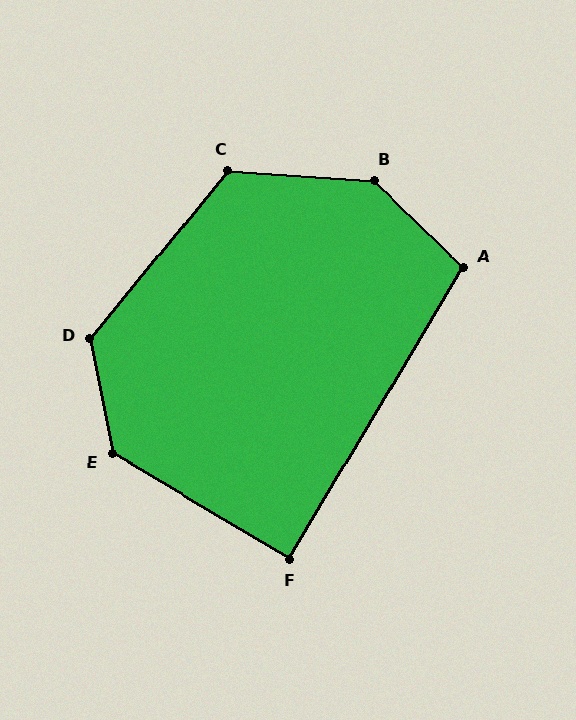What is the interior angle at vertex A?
Approximately 103 degrees (obtuse).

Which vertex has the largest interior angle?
B, at approximately 140 degrees.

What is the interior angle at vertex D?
Approximately 130 degrees (obtuse).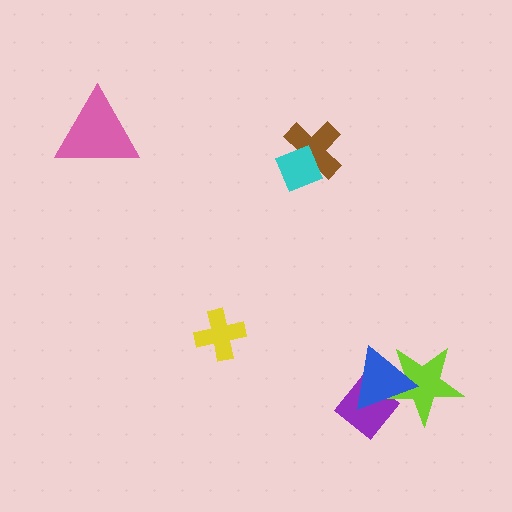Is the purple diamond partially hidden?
Yes, it is partially covered by another shape.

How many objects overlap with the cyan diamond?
1 object overlaps with the cyan diamond.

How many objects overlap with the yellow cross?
0 objects overlap with the yellow cross.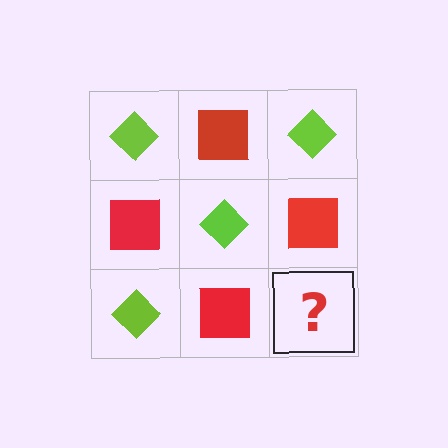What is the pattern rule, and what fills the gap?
The rule is that it alternates lime diamond and red square in a checkerboard pattern. The gap should be filled with a lime diamond.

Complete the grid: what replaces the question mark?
The question mark should be replaced with a lime diamond.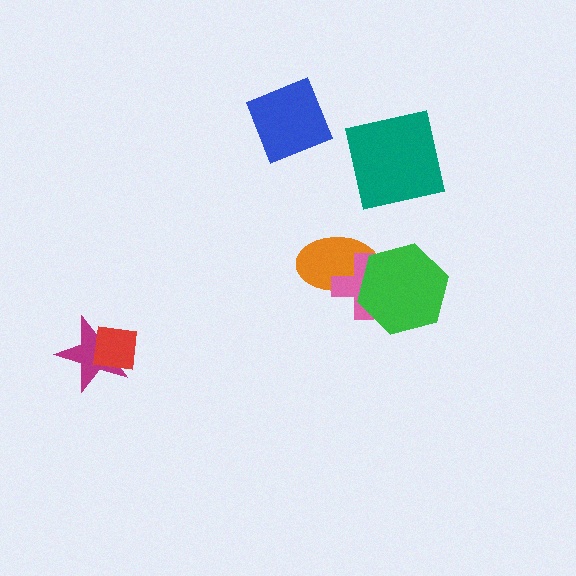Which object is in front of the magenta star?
The red square is in front of the magenta star.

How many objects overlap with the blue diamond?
0 objects overlap with the blue diamond.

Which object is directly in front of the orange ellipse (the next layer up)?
The pink cross is directly in front of the orange ellipse.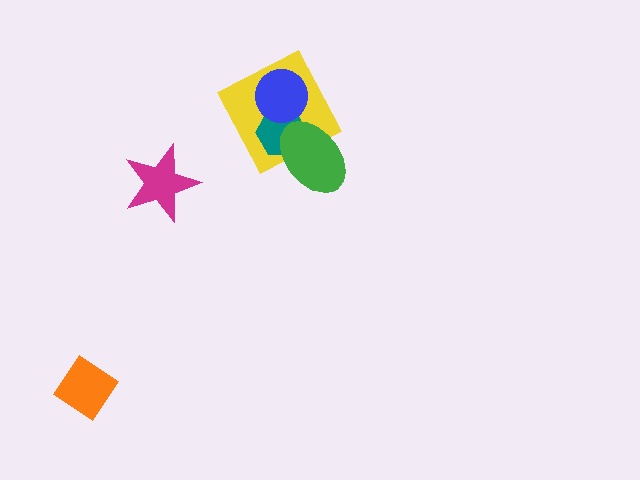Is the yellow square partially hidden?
Yes, it is partially covered by another shape.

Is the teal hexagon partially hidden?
Yes, it is partially covered by another shape.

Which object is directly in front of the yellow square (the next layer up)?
The teal hexagon is directly in front of the yellow square.